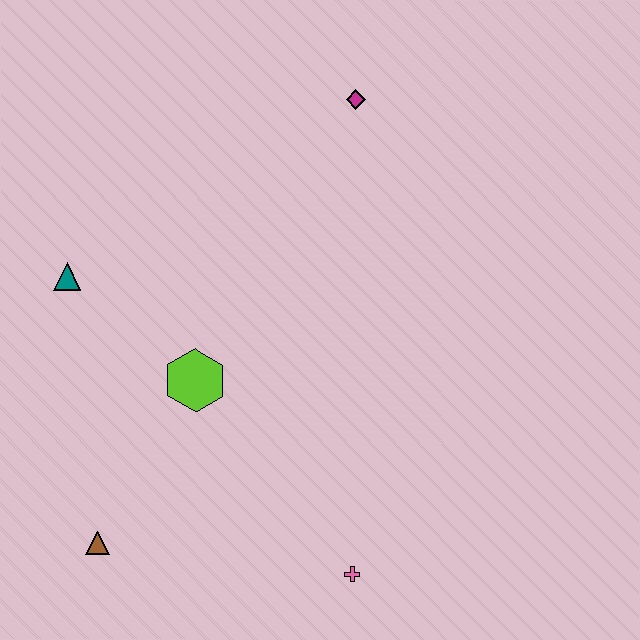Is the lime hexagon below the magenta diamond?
Yes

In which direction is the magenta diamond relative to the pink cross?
The magenta diamond is above the pink cross.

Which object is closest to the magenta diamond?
The lime hexagon is closest to the magenta diamond.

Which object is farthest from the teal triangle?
The pink cross is farthest from the teal triangle.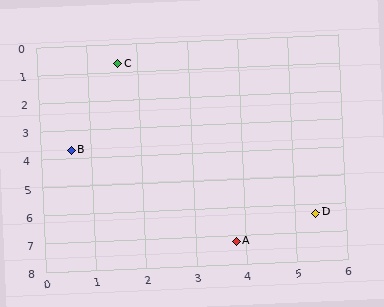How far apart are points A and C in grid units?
Points A and C are about 6.9 grid units apart.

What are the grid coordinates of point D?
Point D is at approximately (5.4, 6.3).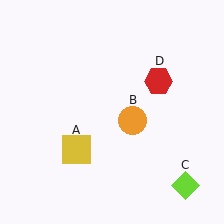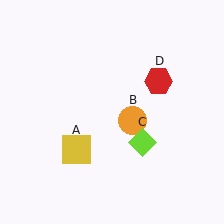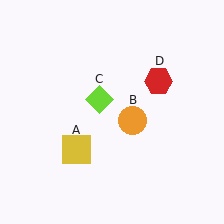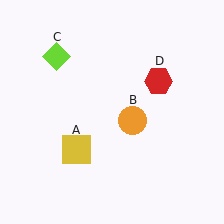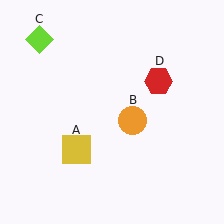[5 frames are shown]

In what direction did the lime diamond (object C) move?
The lime diamond (object C) moved up and to the left.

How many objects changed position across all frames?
1 object changed position: lime diamond (object C).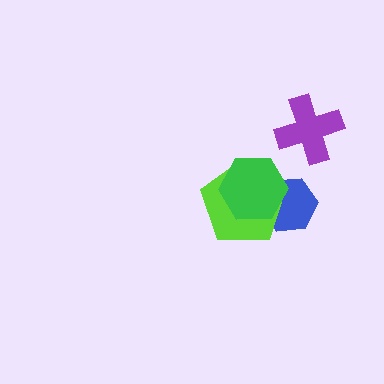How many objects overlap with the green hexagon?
2 objects overlap with the green hexagon.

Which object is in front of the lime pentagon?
The green hexagon is in front of the lime pentagon.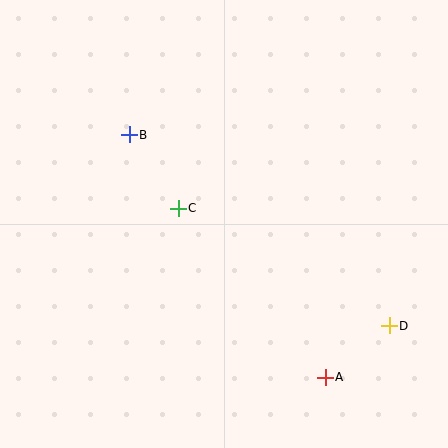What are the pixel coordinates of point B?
Point B is at (129, 135).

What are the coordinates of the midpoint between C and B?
The midpoint between C and B is at (154, 171).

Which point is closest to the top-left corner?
Point B is closest to the top-left corner.